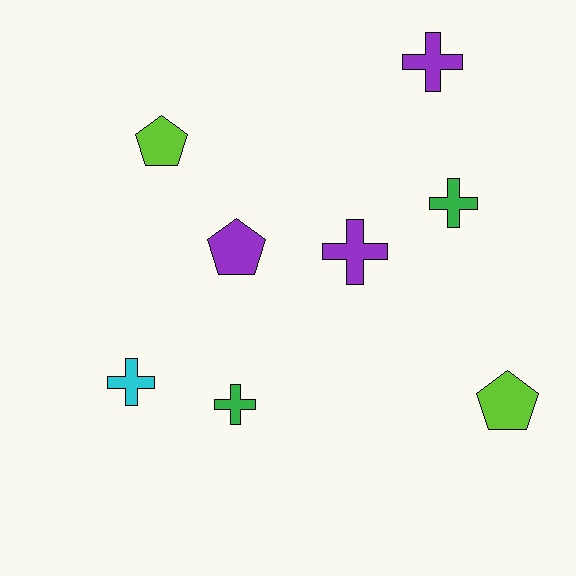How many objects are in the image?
There are 8 objects.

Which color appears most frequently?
Purple, with 3 objects.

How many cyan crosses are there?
There is 1 cyan cross.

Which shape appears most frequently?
Cross, with 5 objects.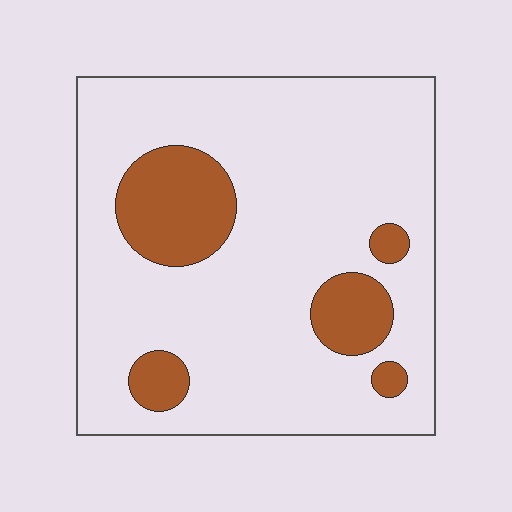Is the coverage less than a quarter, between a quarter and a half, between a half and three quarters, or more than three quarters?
Less than a quarter.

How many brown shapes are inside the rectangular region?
5.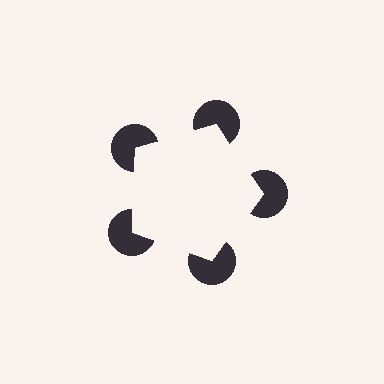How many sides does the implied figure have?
5 sides.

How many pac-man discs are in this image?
There are 5 — one at each vertex of the illusory pentagon.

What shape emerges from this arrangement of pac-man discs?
An illusory pentagon — its edges are inferred from the aligned wedge cuts in the pac-man discs, not physically drawn.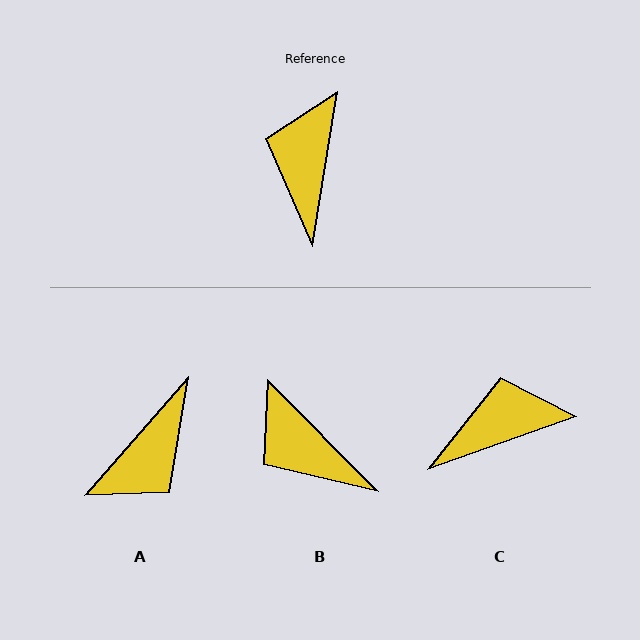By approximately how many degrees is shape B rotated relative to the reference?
Approximately 54 degrees counter-clockwise.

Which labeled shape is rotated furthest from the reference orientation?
A, about 148 degrees away.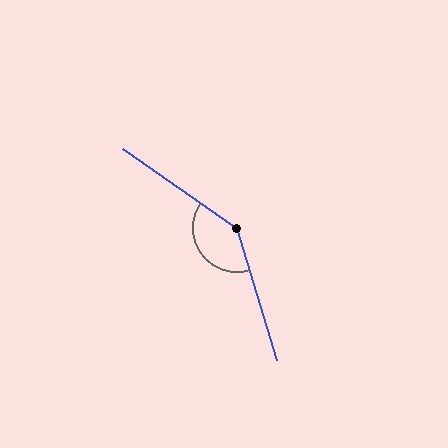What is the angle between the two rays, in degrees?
Approximately 142 degrees.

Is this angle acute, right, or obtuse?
It is obtuse.